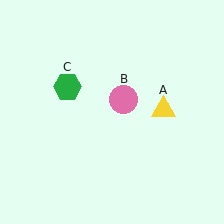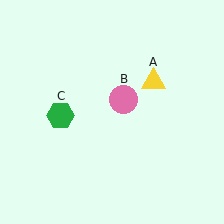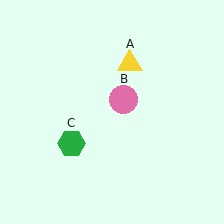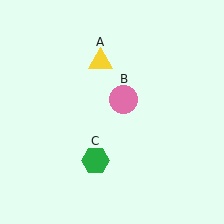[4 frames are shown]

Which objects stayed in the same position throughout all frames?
Pink circle (object B) remained stationary.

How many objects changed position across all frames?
2 objects changed position: yellow triangle (object A), green hexagon (object C).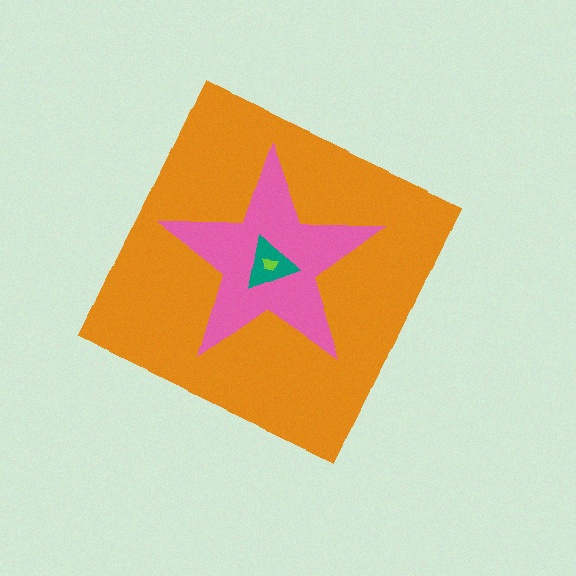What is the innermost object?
The lime trapezoid.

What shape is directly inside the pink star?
The teal triangle.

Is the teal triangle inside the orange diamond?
Yes.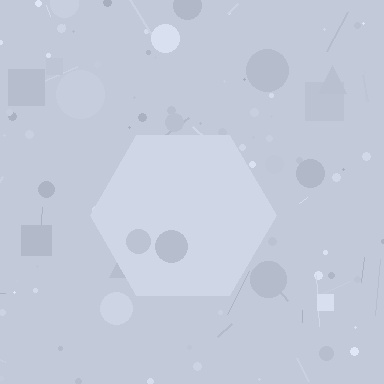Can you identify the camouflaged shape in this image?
The camouflaged shape is a hexagon.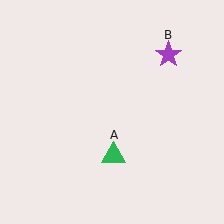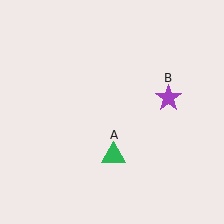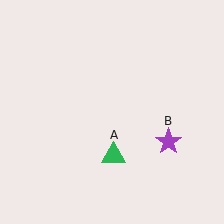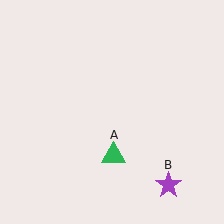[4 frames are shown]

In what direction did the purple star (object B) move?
The purple star (object B) moved down.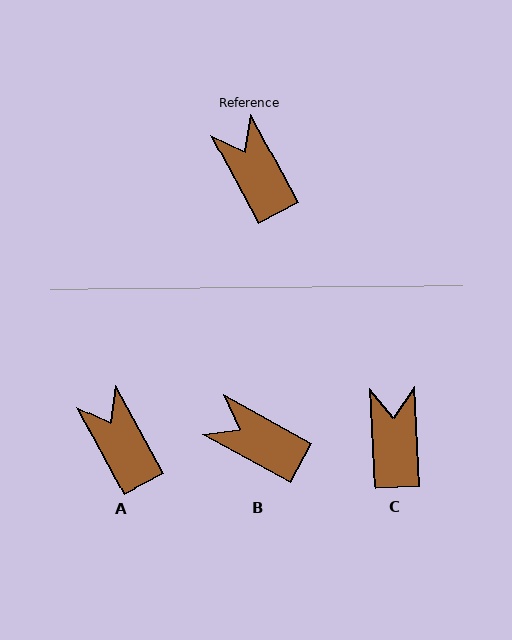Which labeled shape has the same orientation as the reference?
A.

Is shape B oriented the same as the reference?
No, it is off by about 33 degrees.